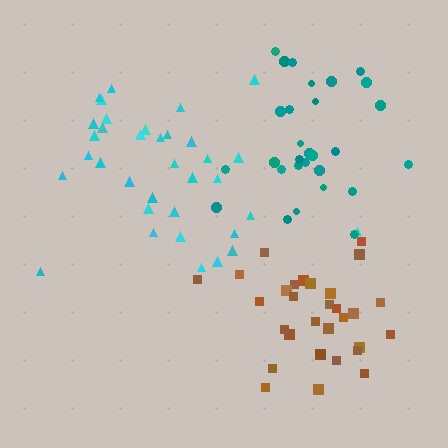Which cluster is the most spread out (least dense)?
Cyan.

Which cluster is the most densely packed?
Brown.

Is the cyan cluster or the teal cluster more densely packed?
Teal.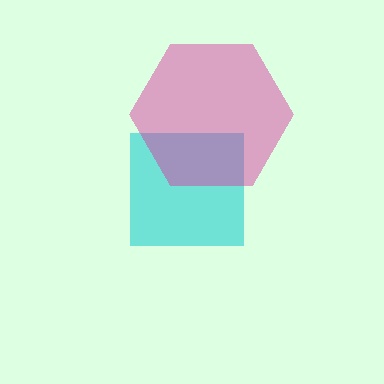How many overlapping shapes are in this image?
There are 2 overlapping shapes in the image.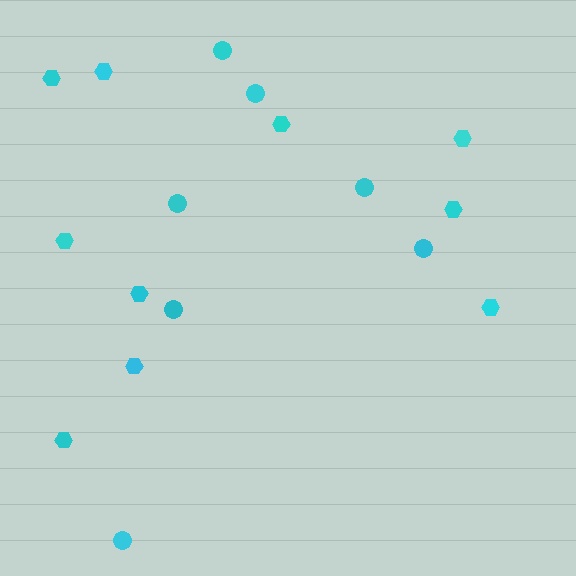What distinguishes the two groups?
There are 2 groups: one group of circles (7) and one group of hexagons (10).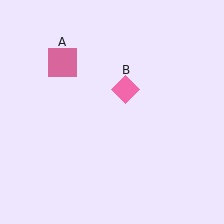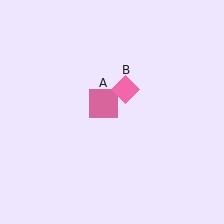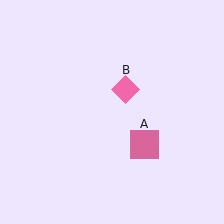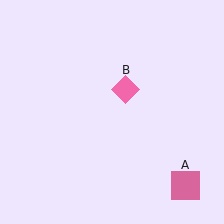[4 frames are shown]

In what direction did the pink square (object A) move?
The pink square (object A) moved down and to the right.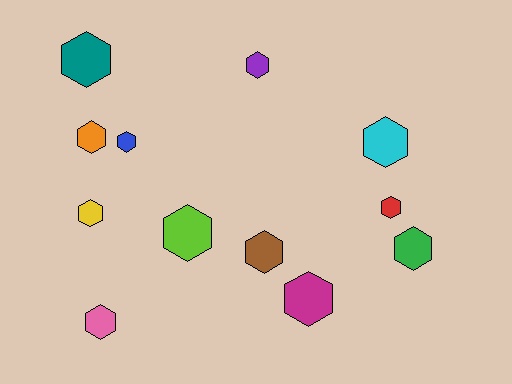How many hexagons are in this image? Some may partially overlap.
There are 12 hexagons.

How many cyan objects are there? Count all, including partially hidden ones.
There is 1 cyan object.